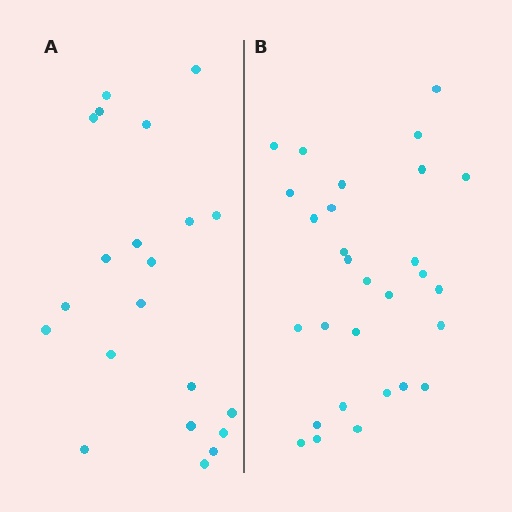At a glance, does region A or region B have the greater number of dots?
Region B (the right region) has more dots.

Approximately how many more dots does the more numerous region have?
Region B has roughly 8 or so more dots than region A.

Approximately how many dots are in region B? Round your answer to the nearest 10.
About 30 dots. (The exact count is 29, which rounds to 30.)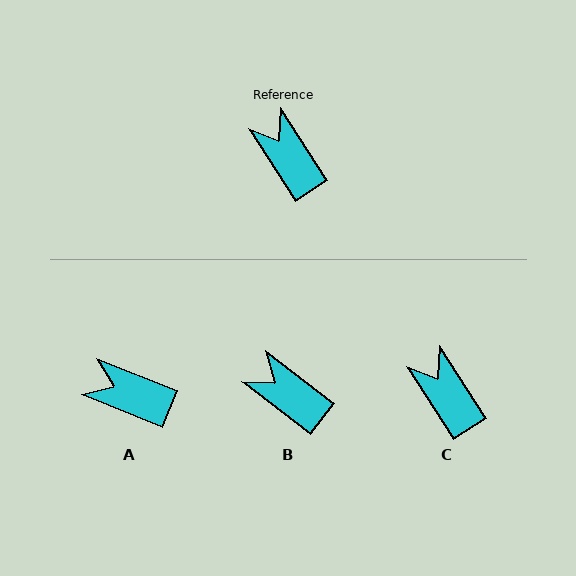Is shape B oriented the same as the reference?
No, it is off by about 20 degrees.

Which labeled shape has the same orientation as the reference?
C.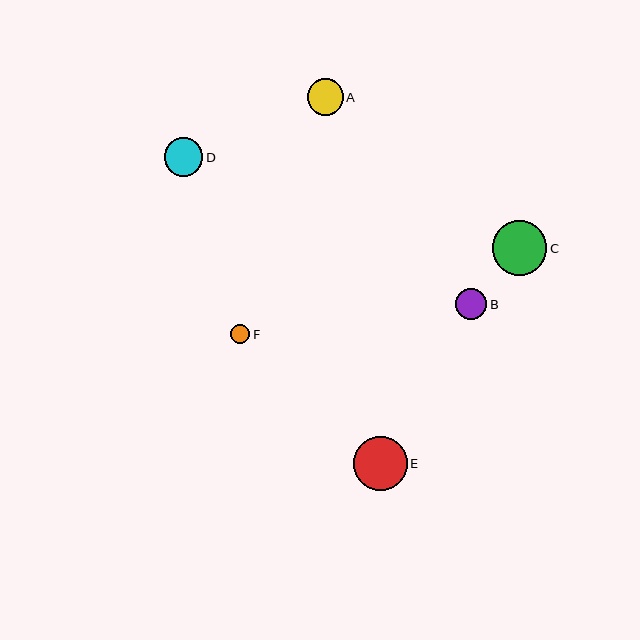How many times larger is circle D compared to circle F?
Circle D is approximately 2.0 times the size of circle F.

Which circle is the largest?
Circle C is the largest with a size of approximately 54 pixels.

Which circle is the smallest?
Circle F is the smallest with a size of approximately 19 pixels.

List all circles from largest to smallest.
From largest to smallest: C, E, D, A, B, F.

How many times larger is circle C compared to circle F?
Circle C is approximately 2.9 times the size of circle F.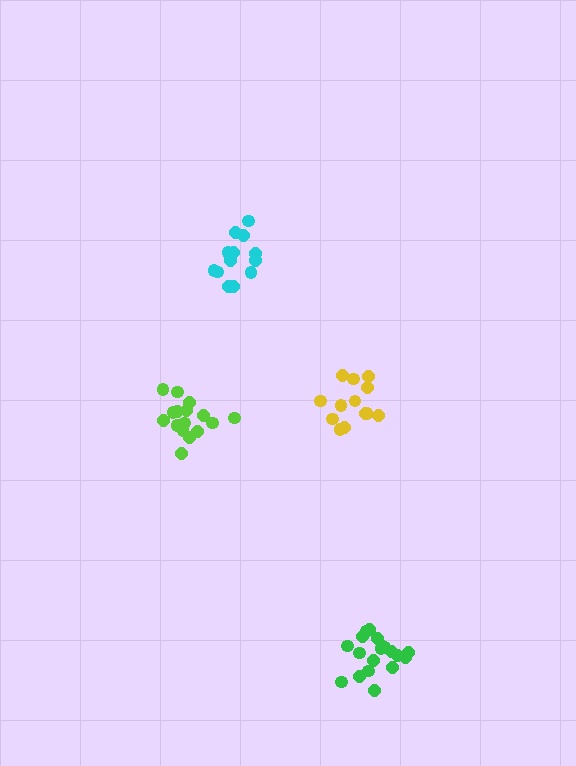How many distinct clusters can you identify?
There are 4 distinct clusters.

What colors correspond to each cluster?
The clusters are colored: yellow, lime, green, cyan.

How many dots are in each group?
Group 1: 13 dots, Group 2: 16 dots, Group 3: 19 dots, Group 4: 13 dots (61 total).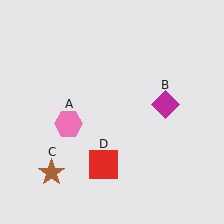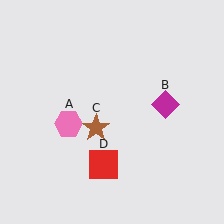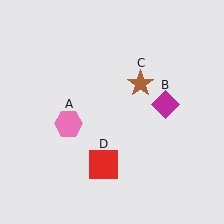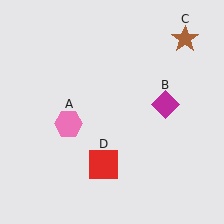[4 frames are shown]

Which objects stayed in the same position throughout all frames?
Pink hexagon (object A) and magenta diamond (object B) and red square (object D) remained stationary.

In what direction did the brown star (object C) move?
The brown star (object C) moved up and to the right.